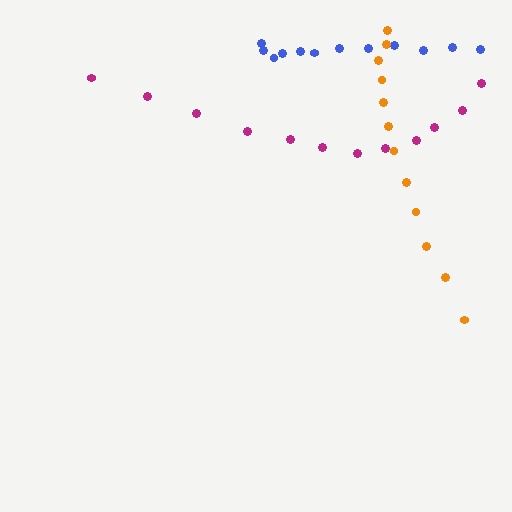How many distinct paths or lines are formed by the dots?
There are 3 distinct paths.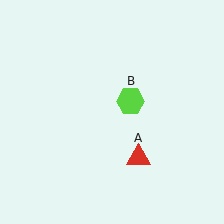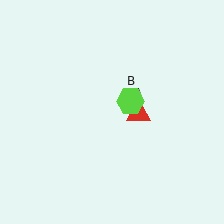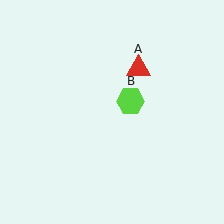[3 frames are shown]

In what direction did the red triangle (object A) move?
The red triangle (object A) moved up.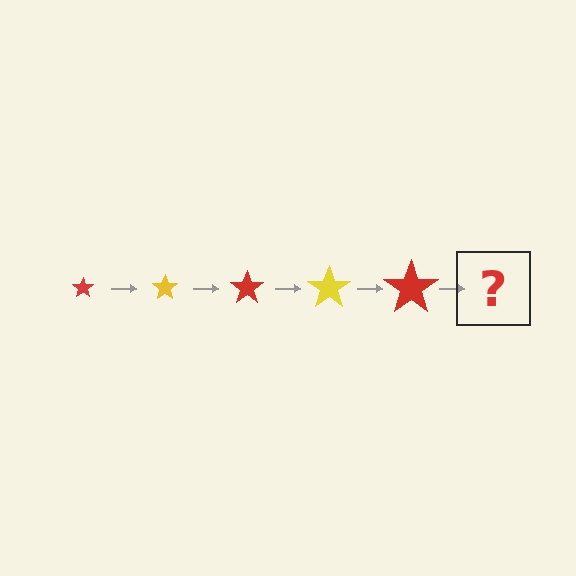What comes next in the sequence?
The next element should be a yellow star, larger than the previous one.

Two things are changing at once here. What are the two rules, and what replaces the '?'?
The two rules are that the star grows larger each step and the color cycles through red and yellow. The '?' should be a yellow star, larger than the previous one.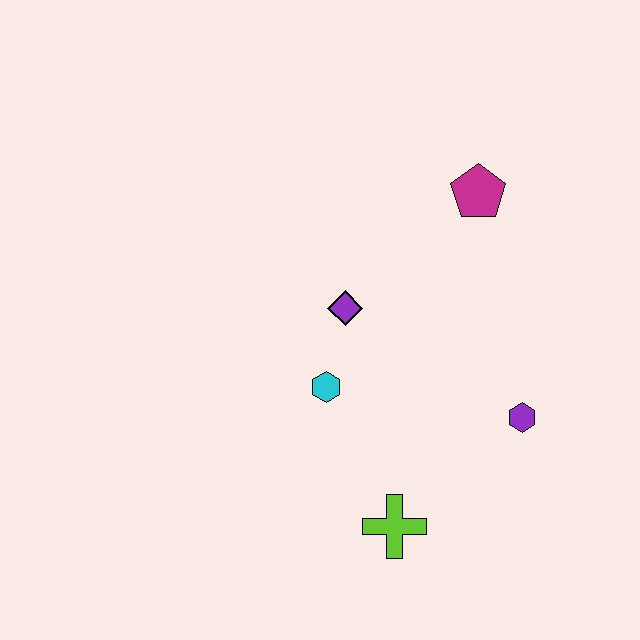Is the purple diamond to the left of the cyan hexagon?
No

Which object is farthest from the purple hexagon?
The magenta pentagon is farthest from the purple hexagon.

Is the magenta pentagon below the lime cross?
No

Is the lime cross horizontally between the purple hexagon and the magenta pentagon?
No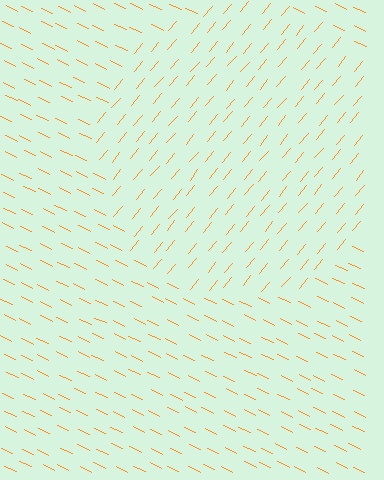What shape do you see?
I see a circle.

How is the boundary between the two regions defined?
The boundary is defined purely by a change in line orientation (approximately 76 degrees difference). All lines are the same color and thickness.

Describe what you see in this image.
The image is filled with small orange line segments. A circle region in the image has lines oriented differently from the surrounding lines, creating a visible texture boundary.